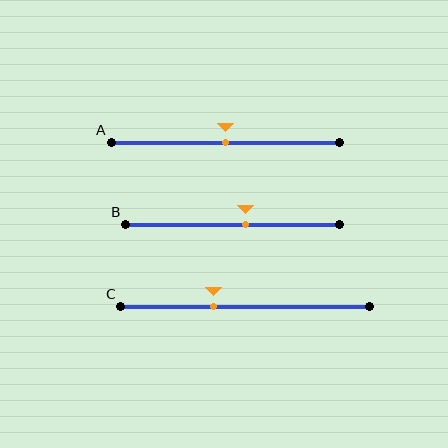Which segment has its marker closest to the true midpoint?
Segment A has its marker closest to the true midpoint.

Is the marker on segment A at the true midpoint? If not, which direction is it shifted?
Yes, the marker on segment A is at the true midpoint.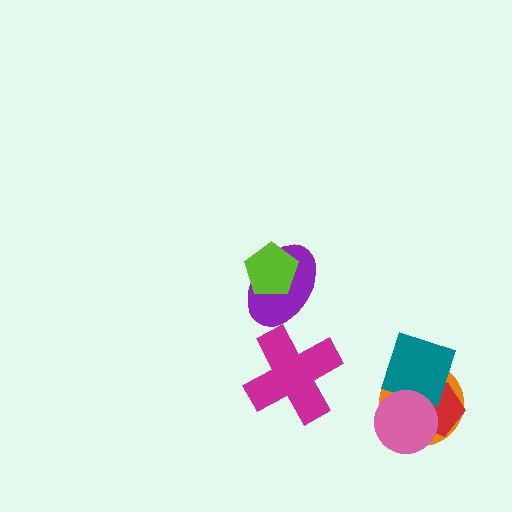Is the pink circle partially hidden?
No, no other shape covers it.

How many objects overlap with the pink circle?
3 objects overlap with the pink circle.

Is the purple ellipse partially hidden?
Yes, it is partially covered by another shape.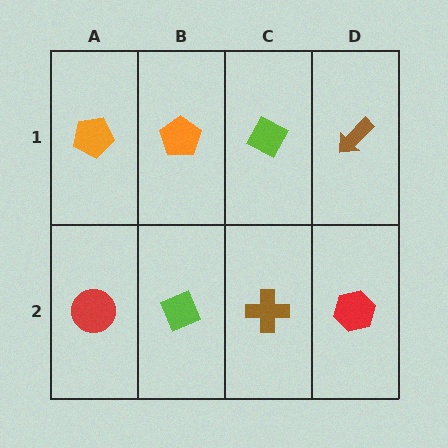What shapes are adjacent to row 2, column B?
An orange pentagon (row 1, column B), a red circle (row 2, column A), a brown cross (row 2, column C).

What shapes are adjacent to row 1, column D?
A red hexagon (row 2, column D), a lime diamond (row 1, column C).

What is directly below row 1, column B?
A lime diamond.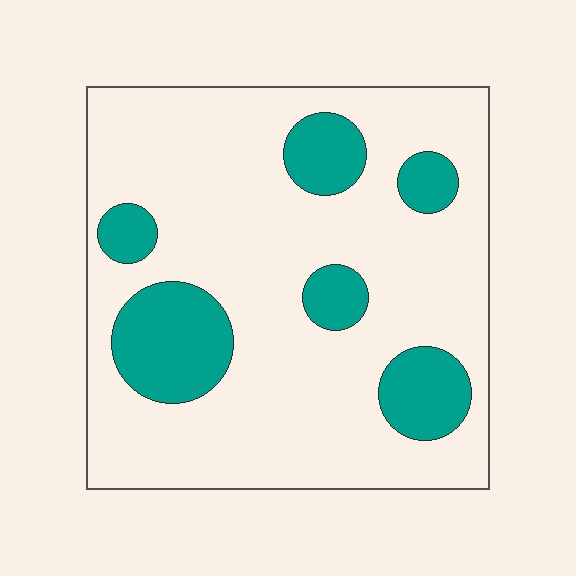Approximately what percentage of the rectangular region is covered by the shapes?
Approximately 20%.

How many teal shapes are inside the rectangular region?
6.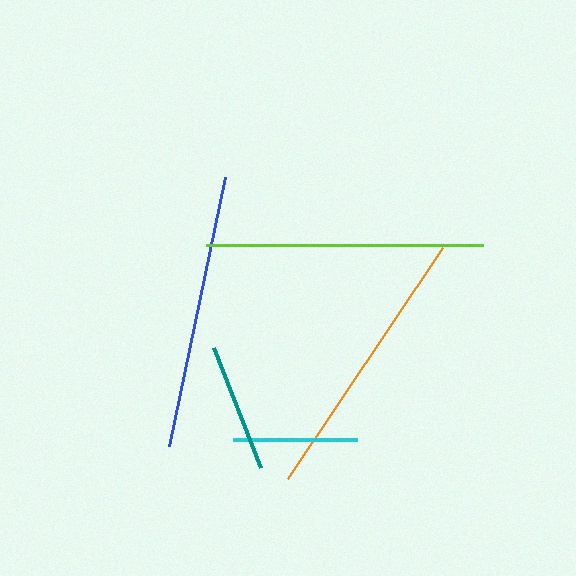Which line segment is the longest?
The orange line is the longest at approximately 278 pixels.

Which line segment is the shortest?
The cyan line is the shortest at approximately 124 pixels.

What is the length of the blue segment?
The blue segment is approximately 275 pixels long.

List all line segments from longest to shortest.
From longest to shortest: orange, lime, blue, teal, cyan.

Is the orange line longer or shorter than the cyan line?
The orange line is longer than the cyan line.